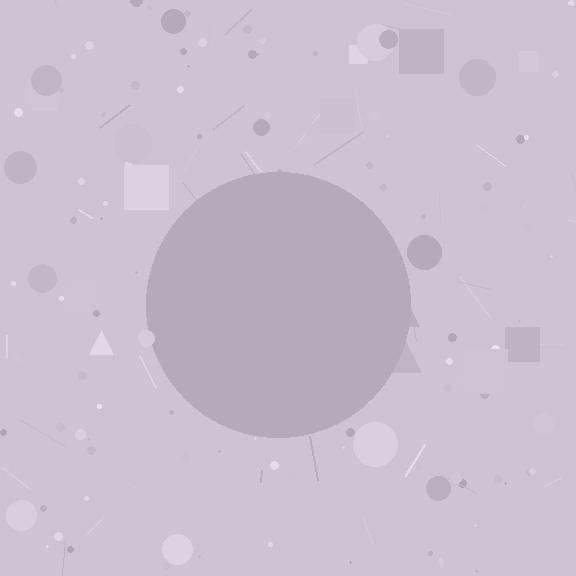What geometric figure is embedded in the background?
A circle is embedded in the background.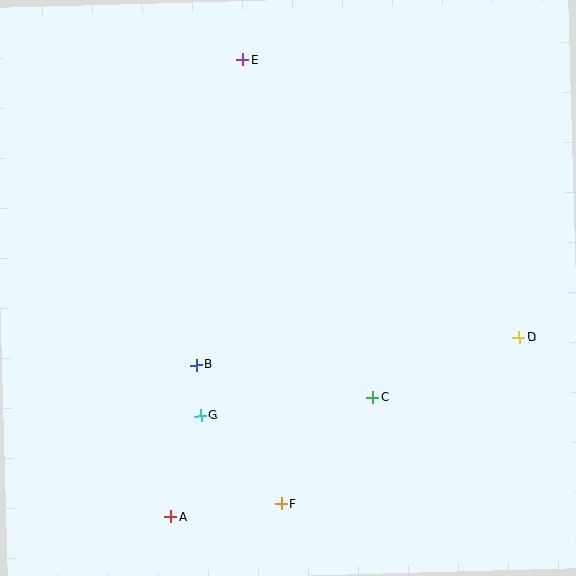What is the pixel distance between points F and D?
The distance between F and D is 290 pixels.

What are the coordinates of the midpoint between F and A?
The midpoint between F and A is at (226, 510).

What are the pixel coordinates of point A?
Point A is at (171, 517).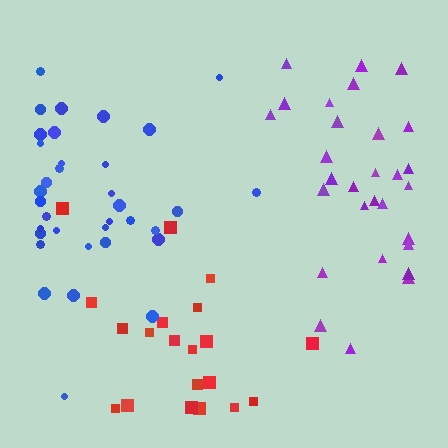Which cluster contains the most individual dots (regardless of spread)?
Blue (35).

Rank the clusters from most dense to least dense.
red, blue, purple.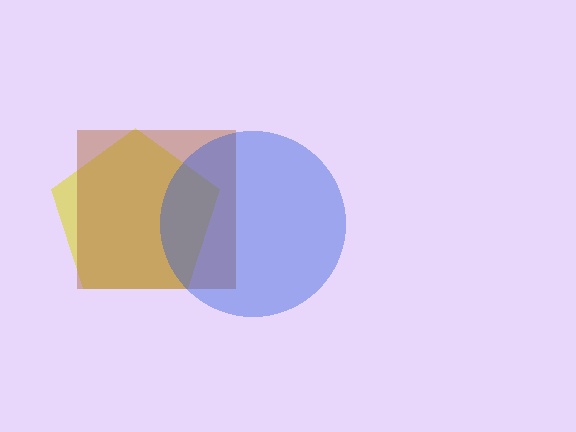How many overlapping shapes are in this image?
There are 3 overlapping shapes in the image.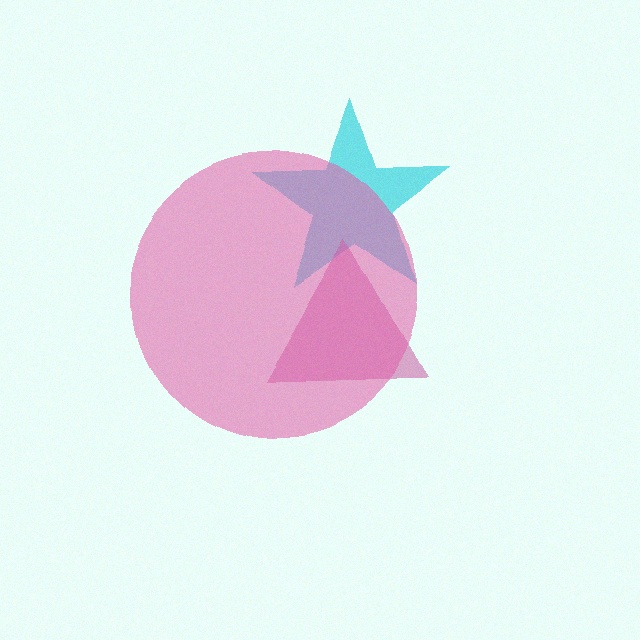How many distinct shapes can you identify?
There are 3 distinct shapes: a cyan star, a magenta triangle, a pink circle.